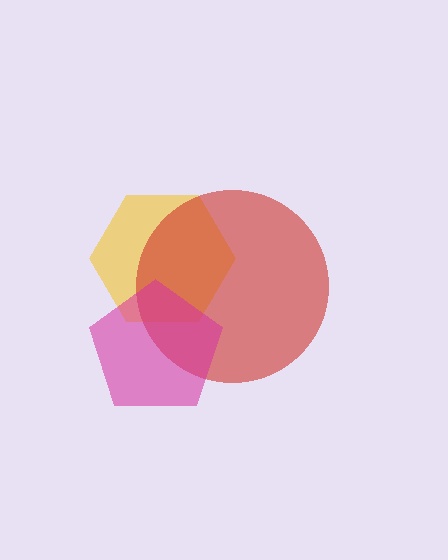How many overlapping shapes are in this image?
There are 3 overlapping shapes in the image.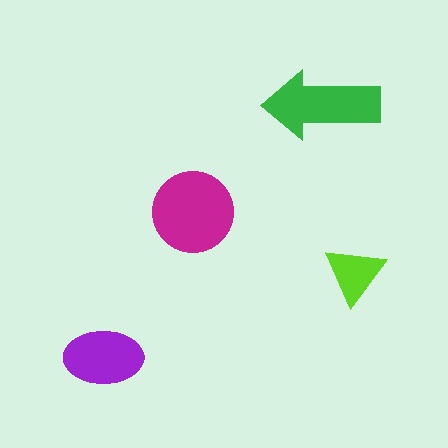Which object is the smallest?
The lime triangle.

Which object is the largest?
The magenta circle.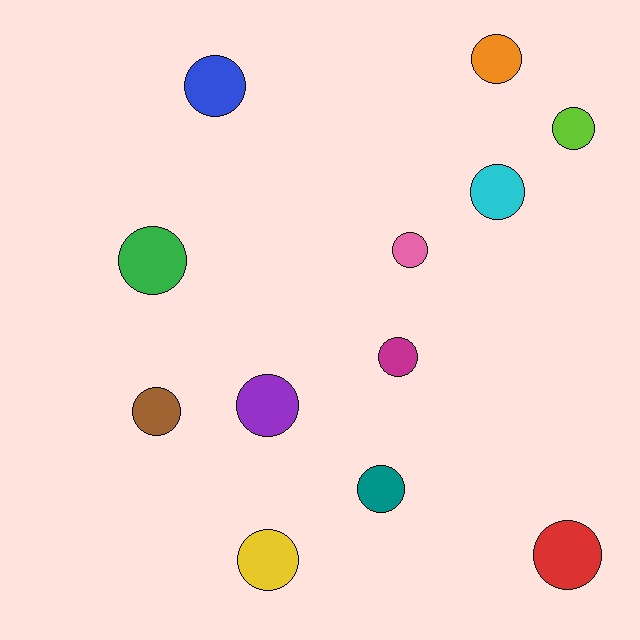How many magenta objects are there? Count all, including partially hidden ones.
There is 1 magenta object.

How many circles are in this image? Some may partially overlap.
There are 12 circles.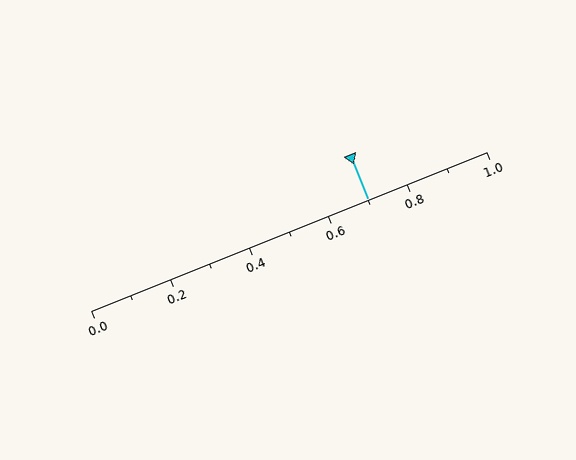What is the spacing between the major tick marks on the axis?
The major ticks are spaced 0.2 apart.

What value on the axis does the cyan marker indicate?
The marker indicates approximately 0.7.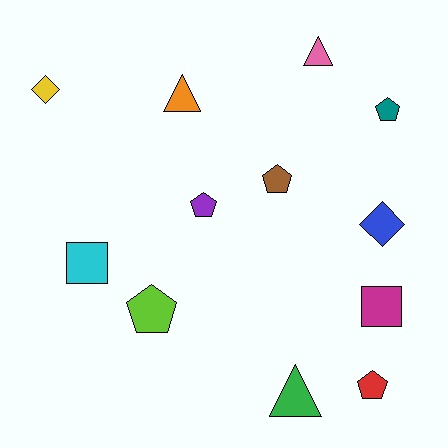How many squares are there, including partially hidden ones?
There are 2 squares.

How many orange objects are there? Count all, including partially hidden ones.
There is 1 orange object.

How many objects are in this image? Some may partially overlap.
There are 12 objects.